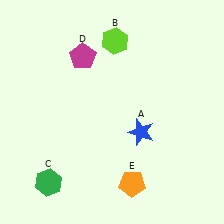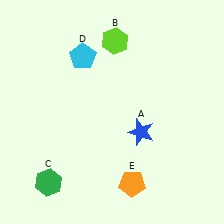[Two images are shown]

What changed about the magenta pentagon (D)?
In Image 1, D is magenta. In Image 2, it changed to cyan.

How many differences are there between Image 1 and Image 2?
There is 1 difference between the two images.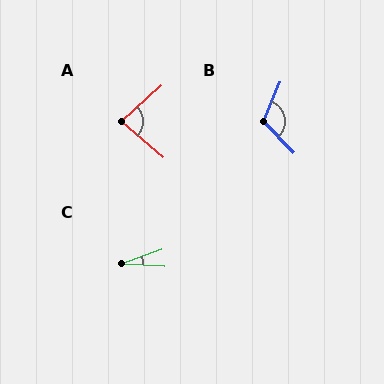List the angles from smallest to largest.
C (23°), A (83°), B (113°).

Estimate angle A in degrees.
Approximately 83 degrees.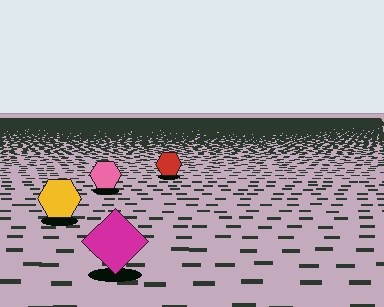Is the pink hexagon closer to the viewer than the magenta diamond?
No. The magenta diamond is closer — you can tell from the texture gradient: the ground texture is coarser near it.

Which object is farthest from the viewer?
The red hexagon is farthest from the viewer. It appears smaller and the ground texture around it is denser.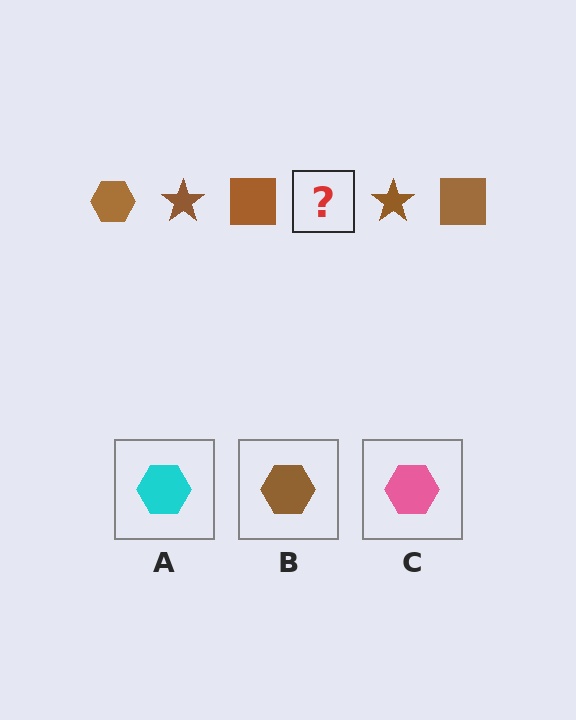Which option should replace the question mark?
Option B.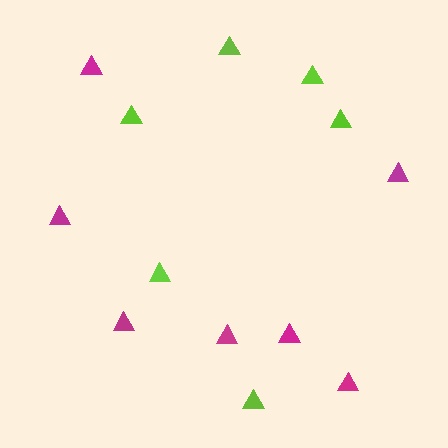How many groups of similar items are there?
There are 2 groups: one group of lime triangles (6) and one group of magenta triangles (7).